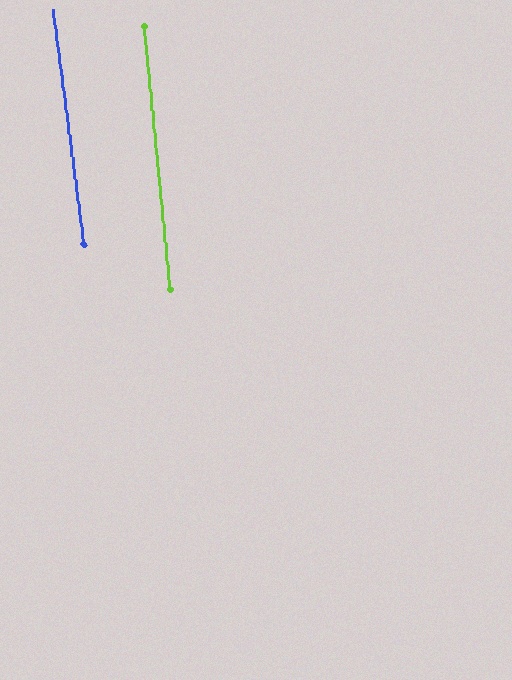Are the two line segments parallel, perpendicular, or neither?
Parallel — their directions differ by only 1.9°.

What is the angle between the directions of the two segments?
Approximately 2 degrees.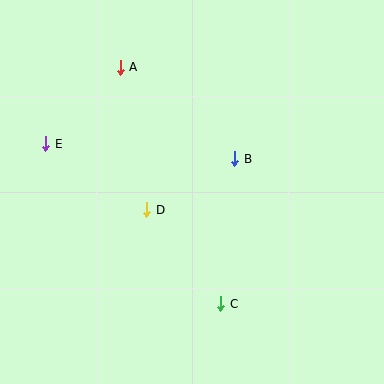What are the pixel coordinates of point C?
Point C is at (221, 304).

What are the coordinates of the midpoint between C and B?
The midpoint between C and B is at (228, 231).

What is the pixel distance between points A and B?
The distance between A and B is 146 pixels.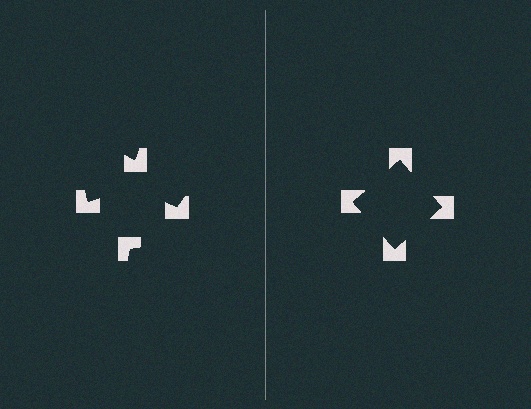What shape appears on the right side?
An illusory square.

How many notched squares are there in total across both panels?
8 — 4 on each side.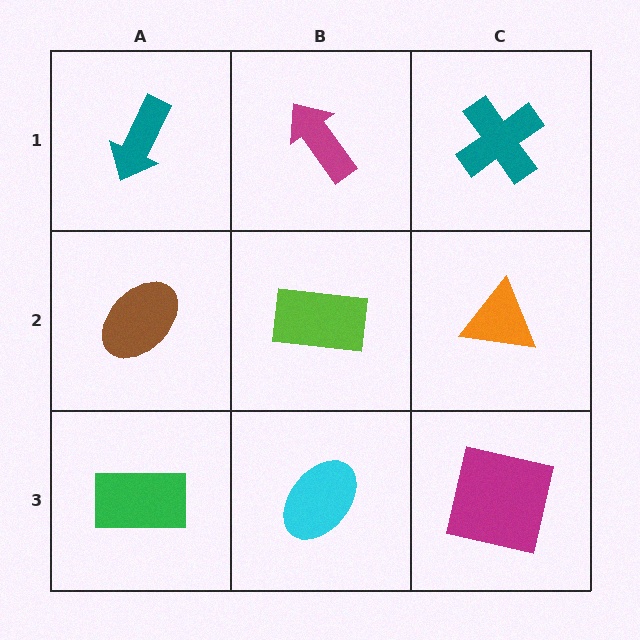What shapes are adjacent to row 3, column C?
An orange triangle (row 2, column C), a cyan ellipse (row 3, column B).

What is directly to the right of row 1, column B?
A teal cross.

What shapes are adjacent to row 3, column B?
A lime rectangle (row 2, column B), a green rectangle (row 3, column A), a magenta square (row 3, column C).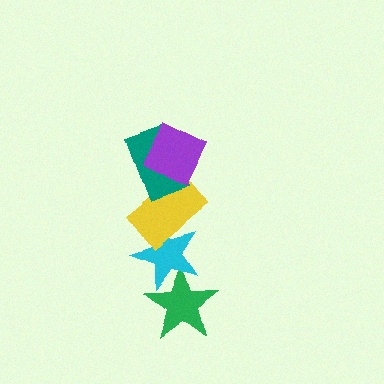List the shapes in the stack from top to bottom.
From top to bottom: the purple square, the teal rectangle, the yellow rectangle, the cyan star, the green star.